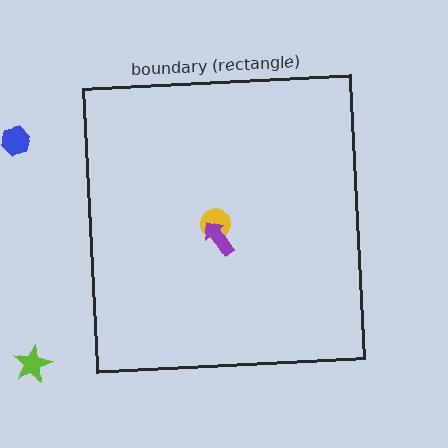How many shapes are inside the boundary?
2 inside, 2 outside.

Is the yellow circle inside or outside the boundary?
Inside.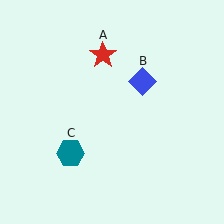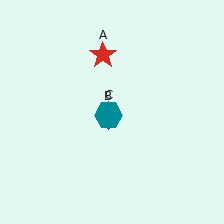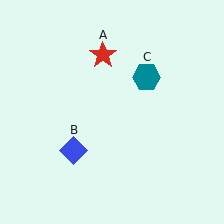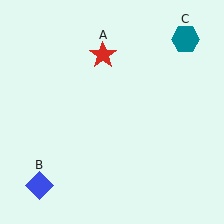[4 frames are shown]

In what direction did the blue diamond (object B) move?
The blue diamond (object B) moved down and to the left.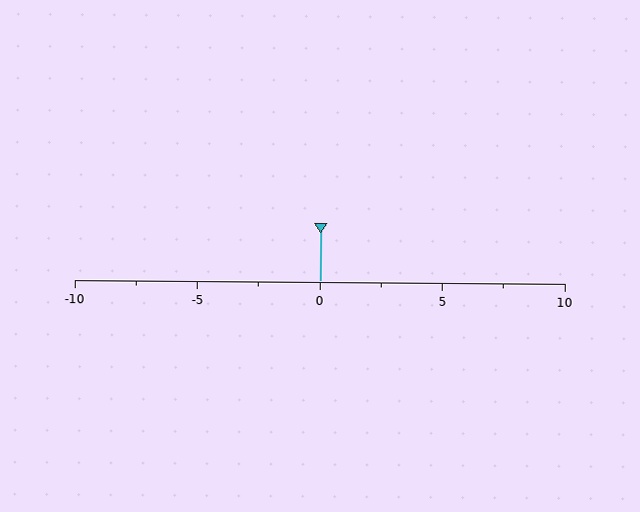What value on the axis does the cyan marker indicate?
The marker indicates approximately 0.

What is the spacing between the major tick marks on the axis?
The major ticks are spaced 5 apart.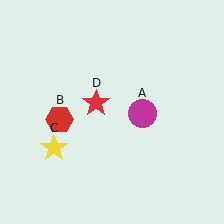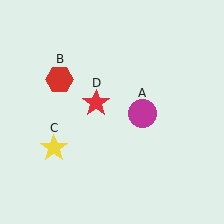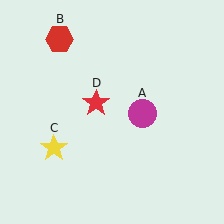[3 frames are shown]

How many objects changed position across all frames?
1 object changed position: red hexagon (object B).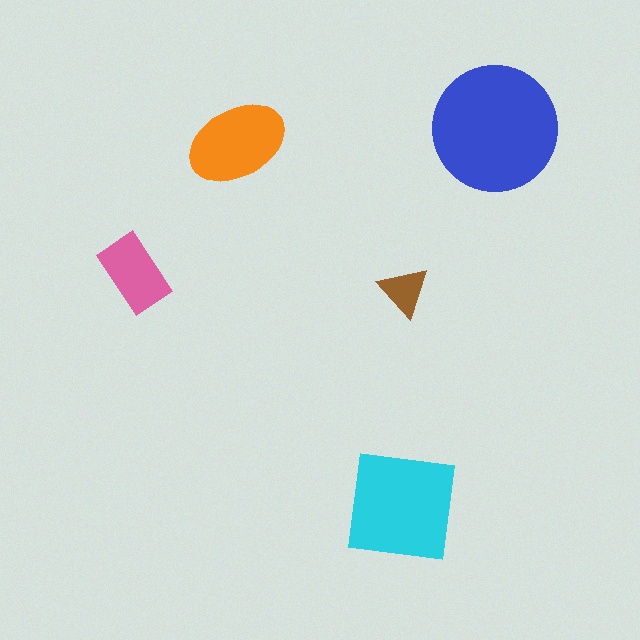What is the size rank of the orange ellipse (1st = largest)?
3rd.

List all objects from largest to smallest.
The blue circle, the cyan square, the orange ellipse, the pink rectangle, the brown triangle.